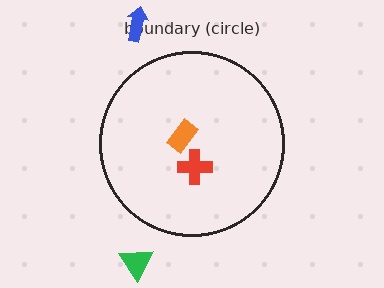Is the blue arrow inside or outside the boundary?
Outside.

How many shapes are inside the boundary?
2 inside, 2 outside.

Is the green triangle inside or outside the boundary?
Outside.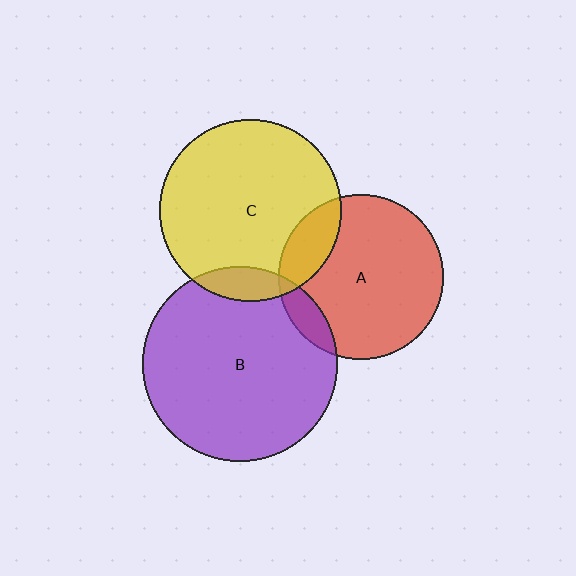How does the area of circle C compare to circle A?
Approximately 1.2 times.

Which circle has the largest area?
Circle B (purple).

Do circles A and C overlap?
Yes.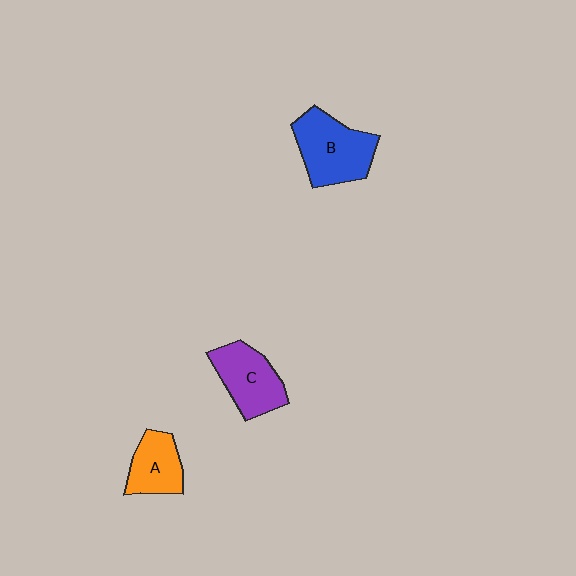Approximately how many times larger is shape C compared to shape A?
Approximately 1.3 times.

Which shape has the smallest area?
Shape A (orange).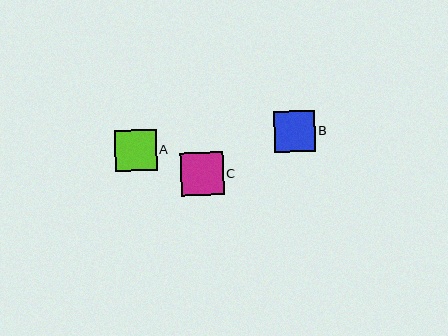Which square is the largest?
Square C is the largest with a size of approximately 43 pixels.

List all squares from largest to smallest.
From largest to smallest: C, A, B.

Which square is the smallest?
Square B is the smallest with a size of approximately 41 pixels.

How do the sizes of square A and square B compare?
Square A and square B are approximately the same size.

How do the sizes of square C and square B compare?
Square C and square B are approximately the same size.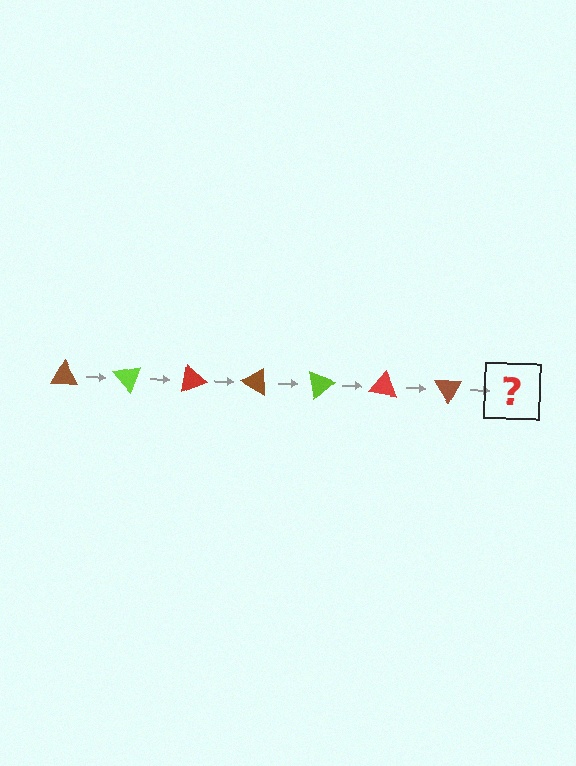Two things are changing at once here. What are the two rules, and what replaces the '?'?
The two rules are that it rotates 50 degrees each step and the color cycles through brown, lime, and red. The '?' should be a lime triangle, rotated 350 degrees from the start.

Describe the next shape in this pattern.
It should be a lime triangle, rotated 350 degrees from the start.